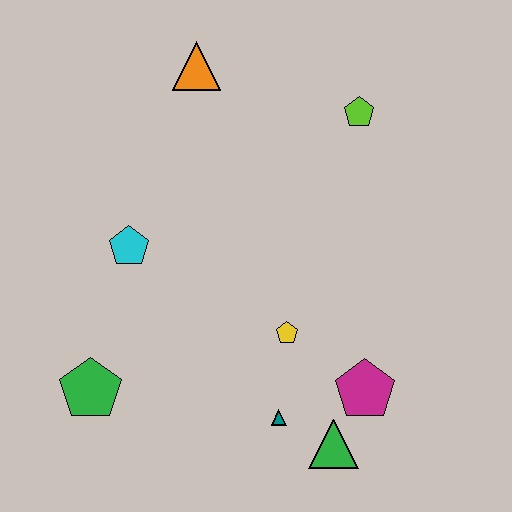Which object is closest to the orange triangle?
The lime pentagon is closest to the orange triangle.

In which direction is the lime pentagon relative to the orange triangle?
The lime pentagon is to the right of the orange triangle.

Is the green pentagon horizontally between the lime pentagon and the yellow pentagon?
No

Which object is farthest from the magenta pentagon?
The orange triangle is farthest from the magenta pentagon.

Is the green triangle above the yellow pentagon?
No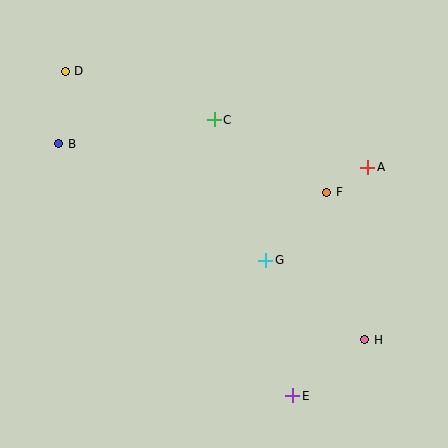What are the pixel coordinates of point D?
Point D is at (65, 71).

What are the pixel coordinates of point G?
Point G is at (266, 260).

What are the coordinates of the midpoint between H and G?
The midpoint between H and G is at (315, 300).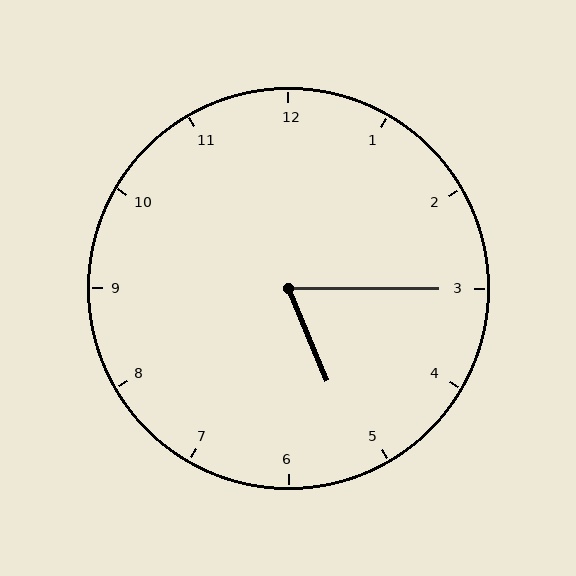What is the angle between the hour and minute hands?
Approximately 68 degrees.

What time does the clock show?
5:15.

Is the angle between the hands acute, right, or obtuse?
It is acute.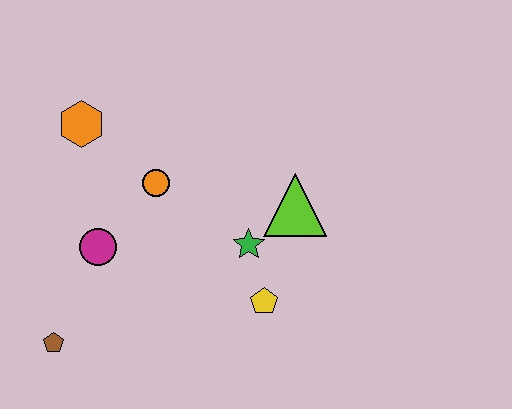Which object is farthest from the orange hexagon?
The yellow pentagon is farthest from the orange hexagon.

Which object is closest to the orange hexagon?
The orange circle is closest to the orange hexagon.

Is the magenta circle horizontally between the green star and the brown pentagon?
Yes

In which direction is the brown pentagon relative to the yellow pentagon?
The brown pentagon is to the left of the yellow pentagon.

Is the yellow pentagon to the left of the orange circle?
No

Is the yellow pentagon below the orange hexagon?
Yes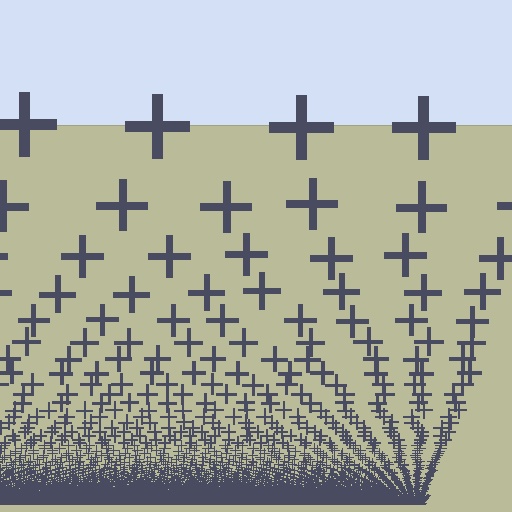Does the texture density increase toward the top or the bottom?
Density increases toward the bottom.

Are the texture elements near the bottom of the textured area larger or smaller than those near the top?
Smaller. The gradient is inverted — elements near the bottom are smaller and denser.